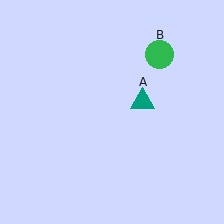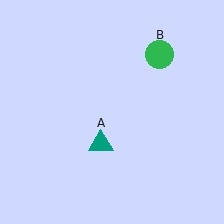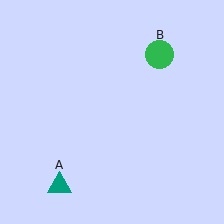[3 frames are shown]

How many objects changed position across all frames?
1 object changed position: teal triangle (object A).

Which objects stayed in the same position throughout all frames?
Green circle (object B) remained stationary.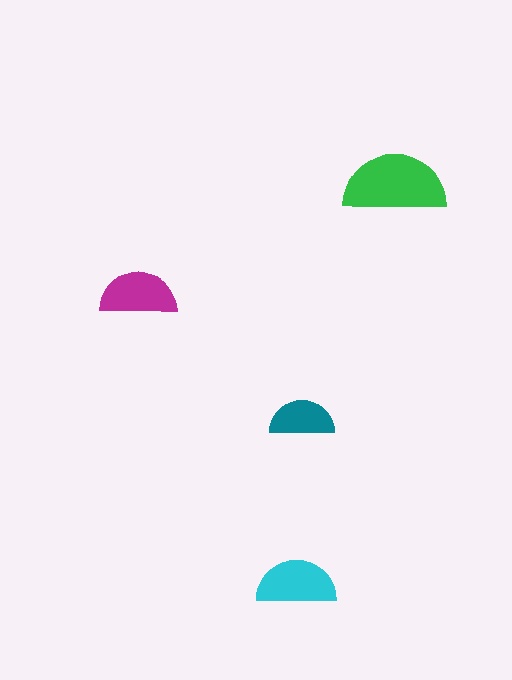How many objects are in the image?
There are 4 objects in the image.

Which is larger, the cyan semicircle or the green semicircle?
The green one.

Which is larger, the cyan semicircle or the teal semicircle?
The cyan one.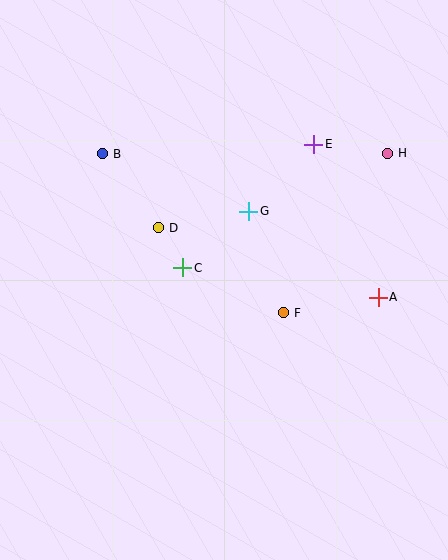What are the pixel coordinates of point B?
Point B is at (102, 154).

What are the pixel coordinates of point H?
Point H is at (387, 153).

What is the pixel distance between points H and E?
The distance between H and E is 74 pixels.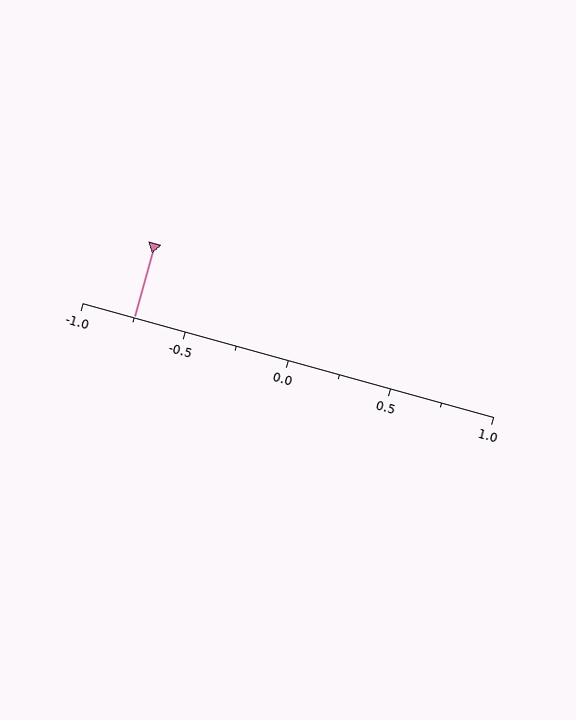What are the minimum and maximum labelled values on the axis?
The axis runs from -1.0 to 1.0.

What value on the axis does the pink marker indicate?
The marker indicates approximately -0.75.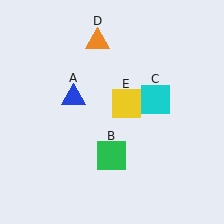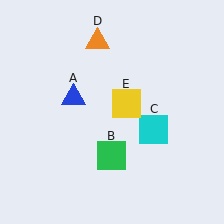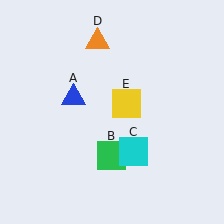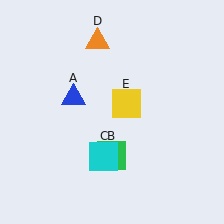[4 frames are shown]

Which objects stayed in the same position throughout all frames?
Blue triangle (object A) and green square (object B) and orange triangle (object D) and yellow square (object E) remained stationary.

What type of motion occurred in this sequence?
The cyan square (object C) rotated clockwise around the center of the scene.